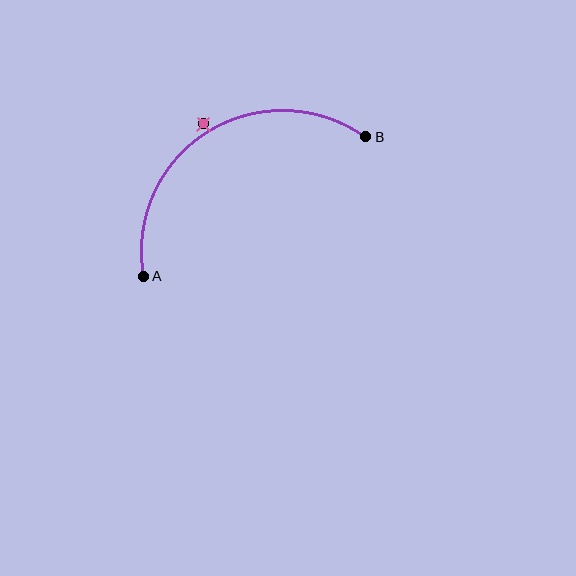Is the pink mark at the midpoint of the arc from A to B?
No — the pink mark does not lie on the arc at all. It sits slightly outside the curve.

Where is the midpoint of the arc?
The arc midpoint is the point on the curve farthest from the straight line joining A and B. It sits above that line.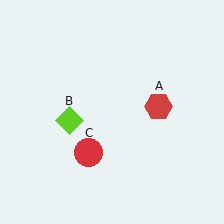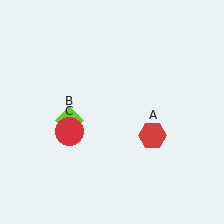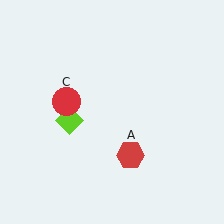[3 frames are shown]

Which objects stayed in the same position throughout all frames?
Lime diamond (object B) remained stationary.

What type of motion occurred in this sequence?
The red hexagon (object A), red circle (object C) rotated clockwise around the center of the scene.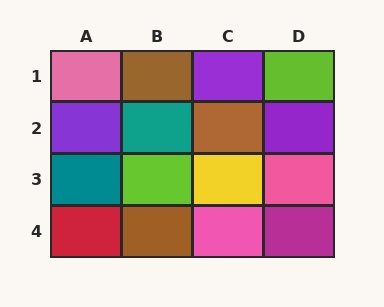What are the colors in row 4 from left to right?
Red, brown, pink, magenta.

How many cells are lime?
2 cells are lime.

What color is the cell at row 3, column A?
Teal.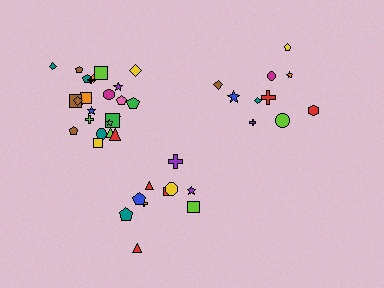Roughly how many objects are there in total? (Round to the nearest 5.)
Roughly 45 objects in total.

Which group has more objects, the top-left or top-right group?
The top-left group.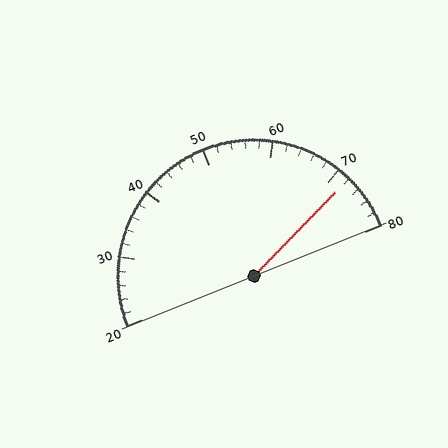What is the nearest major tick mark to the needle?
The nearest major tick mark is 70.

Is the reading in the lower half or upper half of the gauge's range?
The reading is in the upper half of the range (20 to 80).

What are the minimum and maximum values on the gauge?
The gauge ranges from 20 to 80.